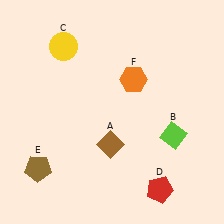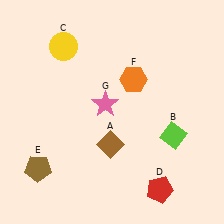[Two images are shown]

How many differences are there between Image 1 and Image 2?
There is 1 difference between the two images.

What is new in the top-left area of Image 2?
A pink star (G) was added in the top-left area of Image 2.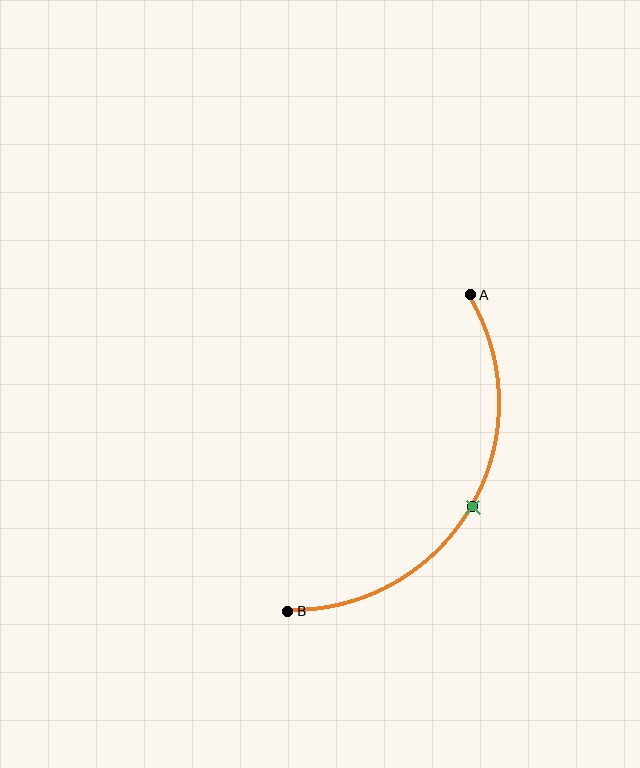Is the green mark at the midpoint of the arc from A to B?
Yes. The green mark lies on the arc at equal arc-length from both A and B — it is the arc midpoint.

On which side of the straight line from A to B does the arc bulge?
The arc bulges to the right of the straight line connecting A and B.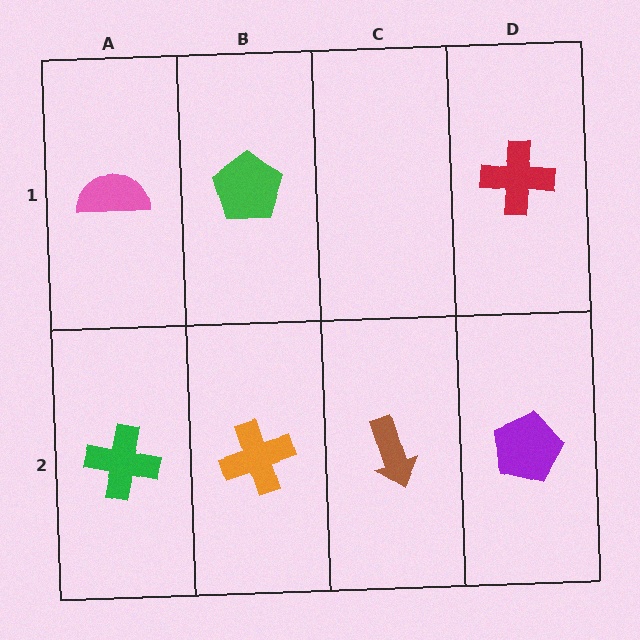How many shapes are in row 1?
3 shapes.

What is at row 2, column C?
A brown arrow.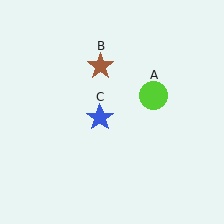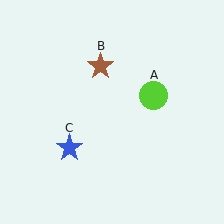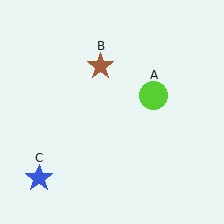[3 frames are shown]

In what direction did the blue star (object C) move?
The blue star (object C) moved down and to the left.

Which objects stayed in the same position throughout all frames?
Lime circle (object A) and brown star (object B) remained stationary.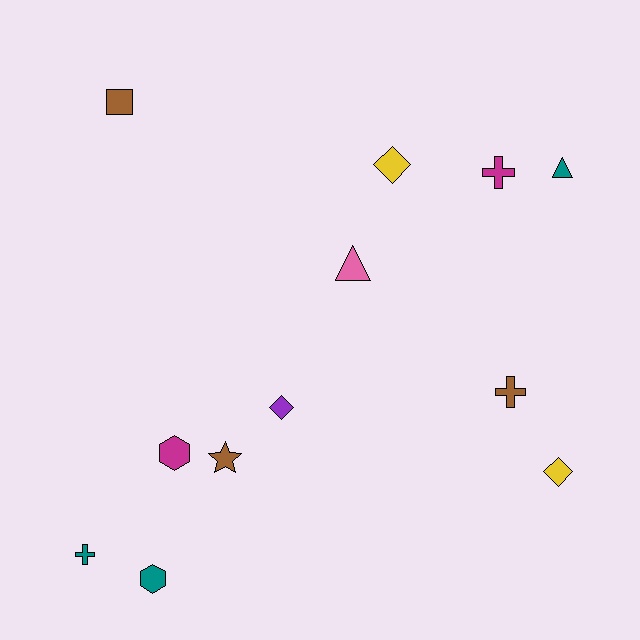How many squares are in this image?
There is 1 square.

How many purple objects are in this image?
There is 1 purple object.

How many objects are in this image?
There are 12 objects.